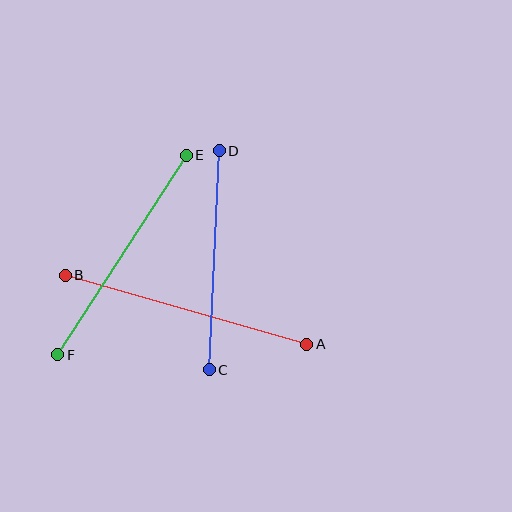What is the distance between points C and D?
The distance is approximately 220 pixels.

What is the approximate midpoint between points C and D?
The midpoint is at approximately (214, 260) pixels.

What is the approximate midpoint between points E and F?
The midpoint is at approximately (122, 255) pixels.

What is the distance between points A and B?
The distance is approximately 251 pixels.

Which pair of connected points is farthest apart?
Points A and B are farthest apart.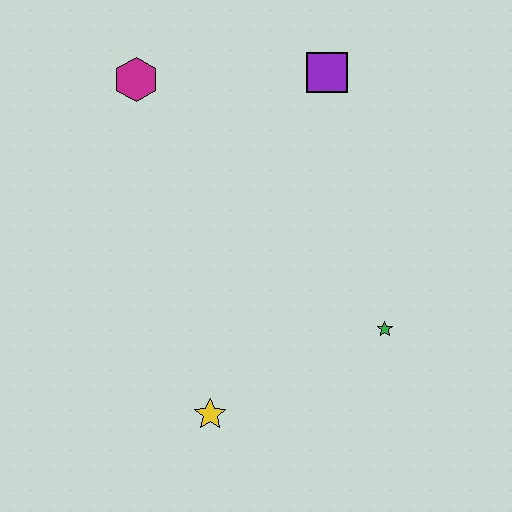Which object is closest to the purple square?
The magenta hexagon is closest to the purple square.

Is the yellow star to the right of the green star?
No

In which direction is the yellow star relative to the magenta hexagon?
The yellow star is below the magenta hexagon.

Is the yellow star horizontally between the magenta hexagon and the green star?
Yes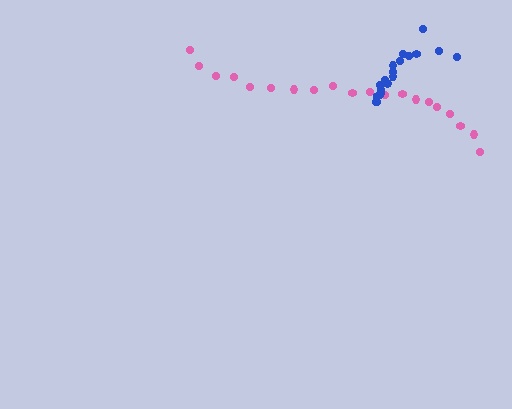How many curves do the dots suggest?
There are 2 distinct paths.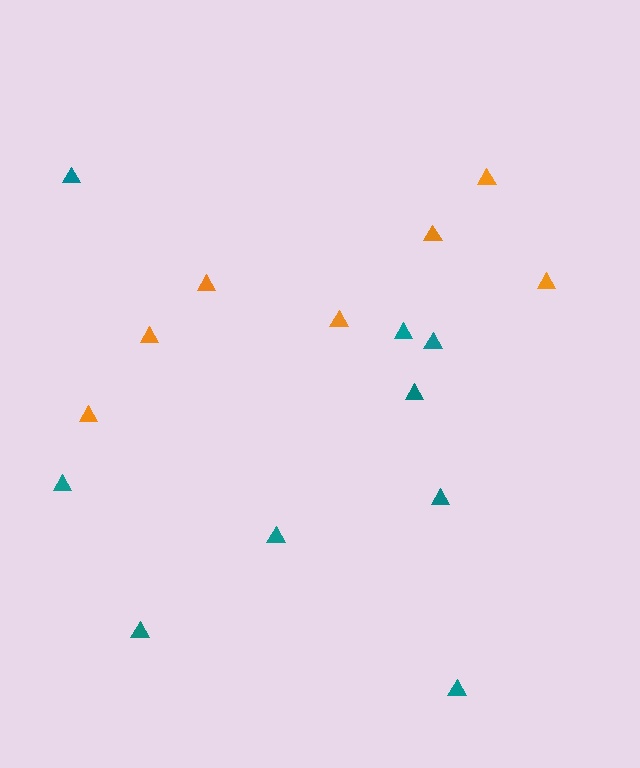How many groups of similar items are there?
There are 2 groups: one group of teal triangles (9) and one group of orange triangles (7).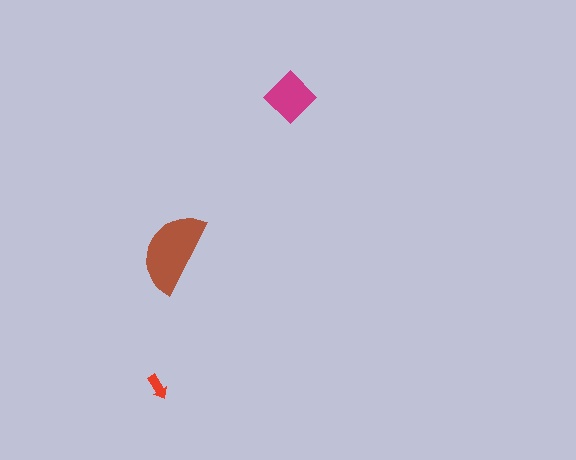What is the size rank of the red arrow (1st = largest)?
3rd.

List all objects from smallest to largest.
The red arrow, the magenta diamond, the brown semicircle.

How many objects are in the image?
There are 3 objects in the image.